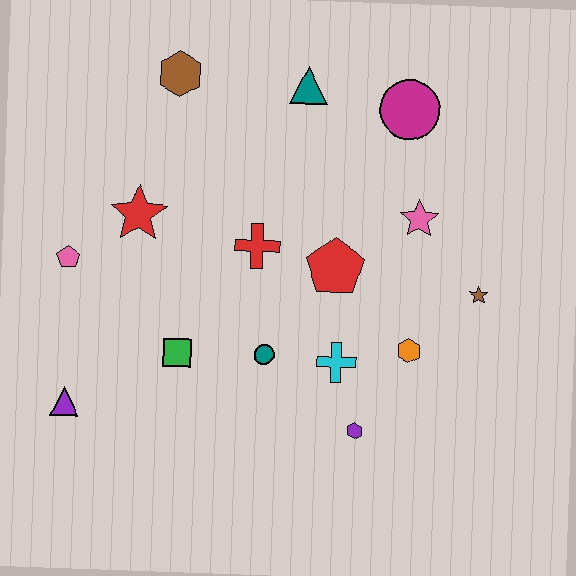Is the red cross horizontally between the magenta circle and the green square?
Yes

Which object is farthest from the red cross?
The purple triangle is farthest from the red cross.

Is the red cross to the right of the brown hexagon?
Yes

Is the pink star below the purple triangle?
No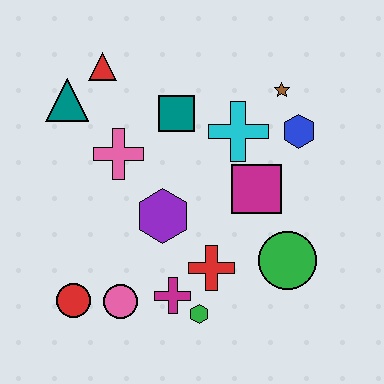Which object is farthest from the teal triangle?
The green circle is farthest from the teal triangle.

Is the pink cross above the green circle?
Yes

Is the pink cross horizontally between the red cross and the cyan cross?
No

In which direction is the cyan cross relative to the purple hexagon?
The cyan cross is above the purple hexagon.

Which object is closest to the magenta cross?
The green hexagon is closest to the magenta cross.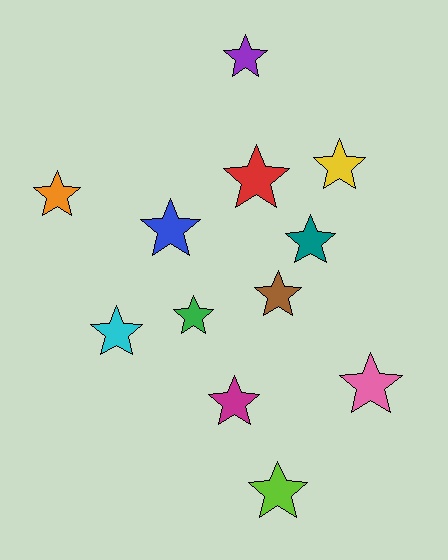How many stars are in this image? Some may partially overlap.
There are 12 stars.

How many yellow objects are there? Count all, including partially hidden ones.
There is 1 yellow object.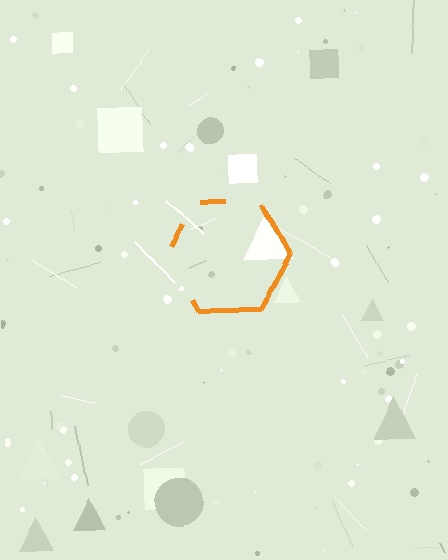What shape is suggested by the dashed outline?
The dashed outline suggests a hexagon.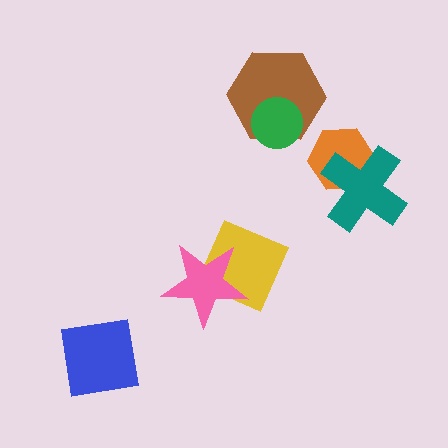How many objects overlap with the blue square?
0 objects overlap with the blue square.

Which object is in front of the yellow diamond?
The pink star is in front of the yellow diamond.